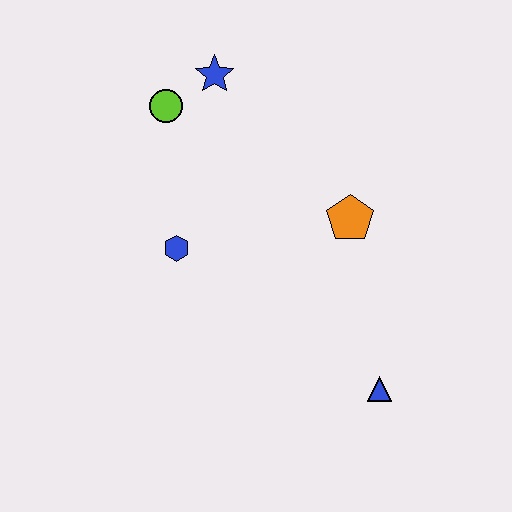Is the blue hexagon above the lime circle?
No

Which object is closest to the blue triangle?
The orange pentagon is closest to the blue triangle.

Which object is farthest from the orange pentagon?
The lime circle is farthest from the orange pentagon.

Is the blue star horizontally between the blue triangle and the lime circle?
Yes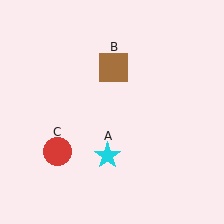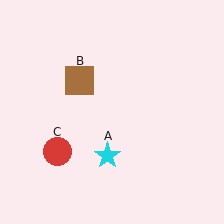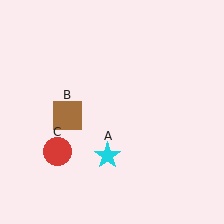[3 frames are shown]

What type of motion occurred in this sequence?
The brown square (object B) rotated counterclockwise around the center of the scene.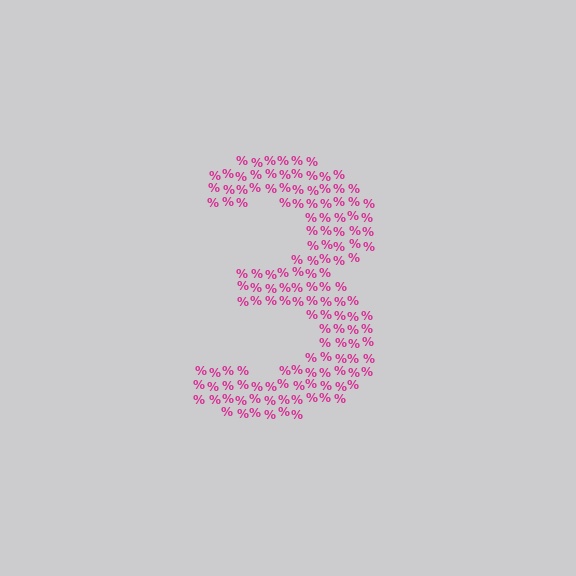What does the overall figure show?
The overall figure shows the digit 3.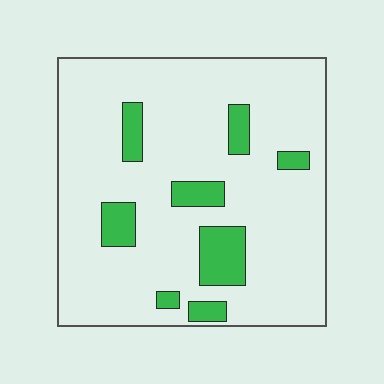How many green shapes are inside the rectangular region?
8.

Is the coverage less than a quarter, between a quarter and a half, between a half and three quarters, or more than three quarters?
Less than a quarter.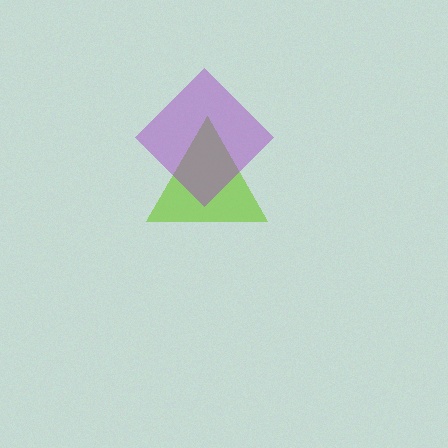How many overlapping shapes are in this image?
There are 2 overlapping shapes in the image.